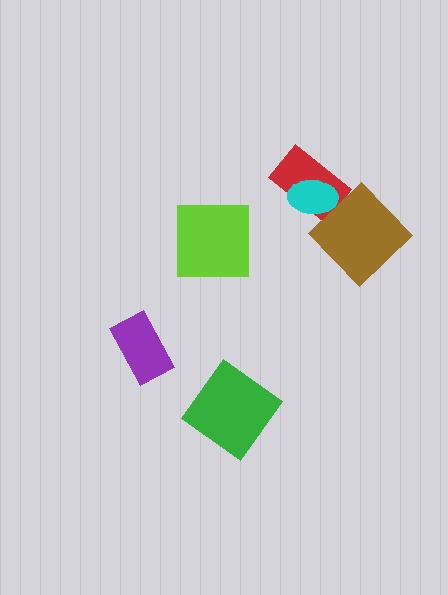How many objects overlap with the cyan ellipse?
1 object overlaps with the cyan ellipse.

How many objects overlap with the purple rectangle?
0 objects overlap with the purple rectangle.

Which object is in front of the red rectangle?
The cyan ellipse is in front of the red rectangle.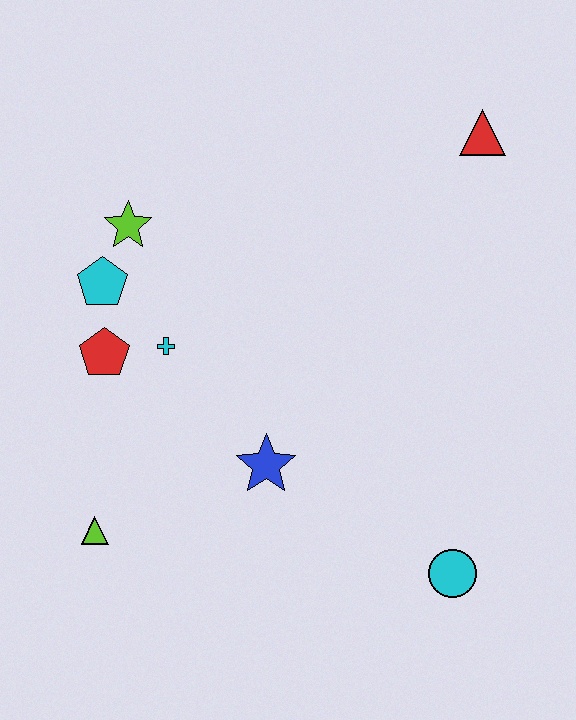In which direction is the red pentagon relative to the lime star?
The red pentagon is below the lime star.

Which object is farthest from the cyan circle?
The lime star is farthest from the cyan circle.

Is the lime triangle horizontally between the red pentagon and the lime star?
No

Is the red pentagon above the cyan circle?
Yes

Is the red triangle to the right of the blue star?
Yes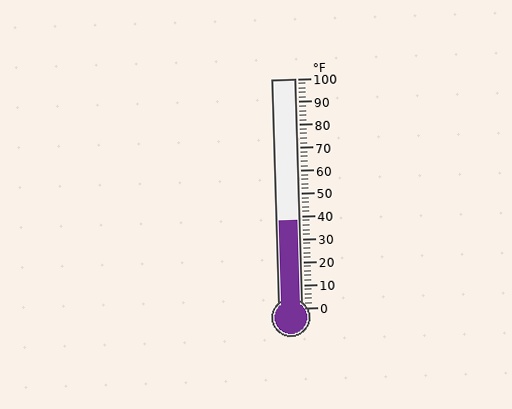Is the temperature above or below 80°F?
The temperature is below 80°F.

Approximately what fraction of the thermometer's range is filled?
The thermometer is filled to approximately 40% of its range.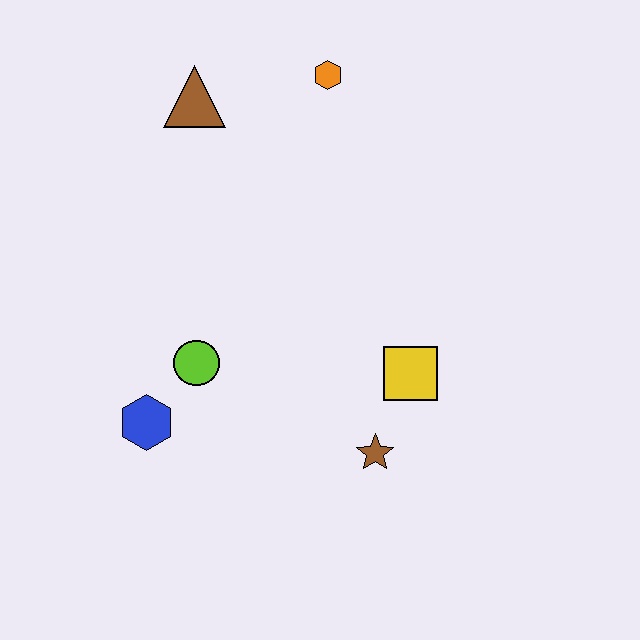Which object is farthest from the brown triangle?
The brown star is farthest from the brown triangle.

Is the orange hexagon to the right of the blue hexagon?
Yes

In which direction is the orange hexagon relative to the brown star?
The orange hexagon is above the brown star.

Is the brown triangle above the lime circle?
Yes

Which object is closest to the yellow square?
The brown star is closest to the yellow square.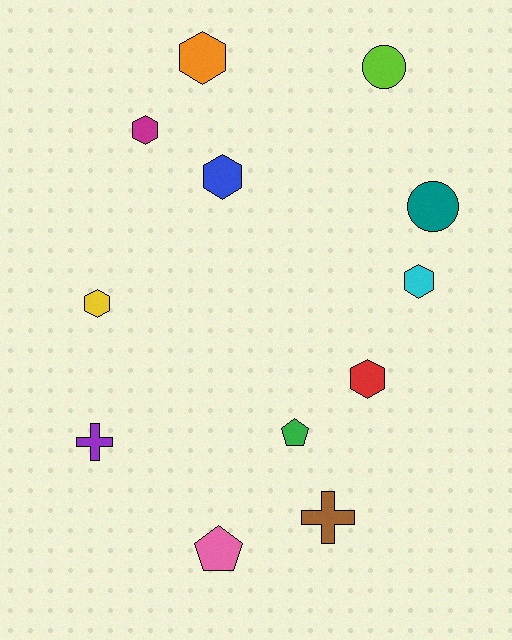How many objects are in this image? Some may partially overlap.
There are 12 objects.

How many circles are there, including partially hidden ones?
There are 2 circles.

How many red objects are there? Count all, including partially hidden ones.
There is 1 red object.